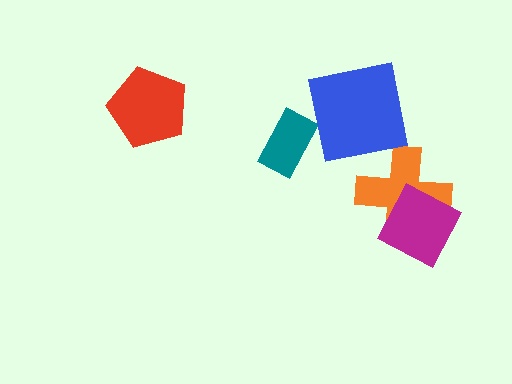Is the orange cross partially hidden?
Yes, it is partially covered by another shape.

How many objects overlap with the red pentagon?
0 objects overlap with the red pentagon.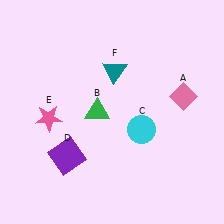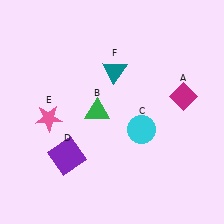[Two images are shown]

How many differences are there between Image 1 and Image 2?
There is 1 difference between the two images.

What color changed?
The diamond (A) changed from pink in Image 1 to magenta in Image 2.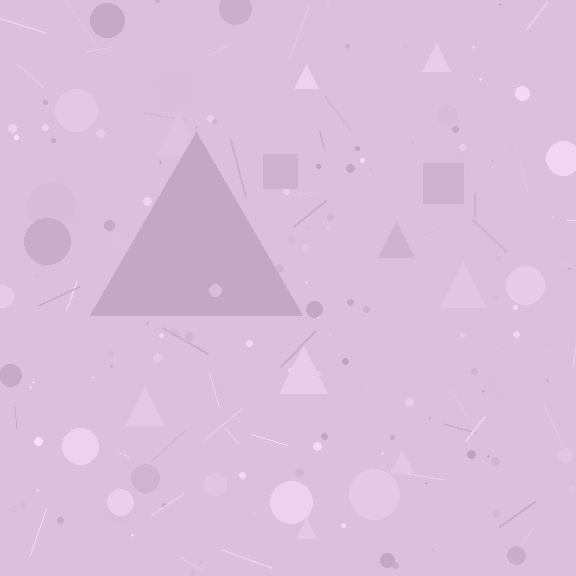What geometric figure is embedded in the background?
A triangle is embedded in the background.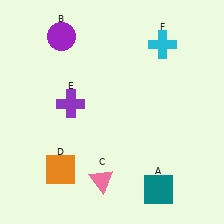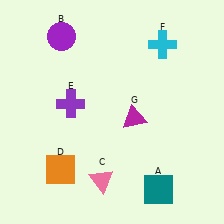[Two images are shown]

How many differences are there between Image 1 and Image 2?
There is 1 difference between the two images.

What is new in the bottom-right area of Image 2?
A magenta triangle (G) was added in the bottom-right area of Image 2.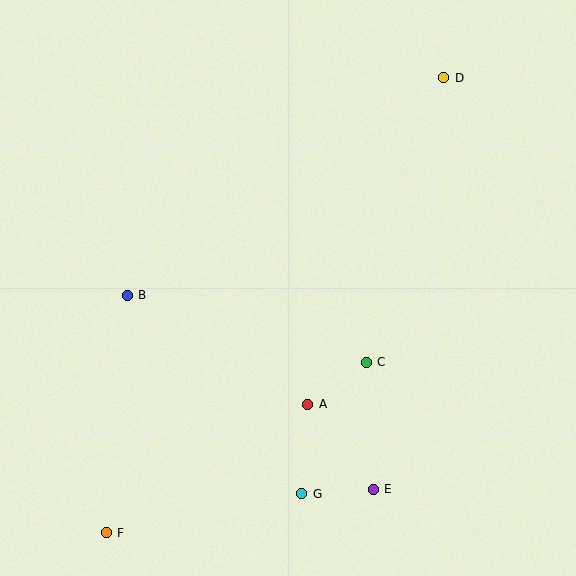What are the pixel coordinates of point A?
Point A is at (308, 404).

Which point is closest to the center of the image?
Point C at (366, 362) is closest to the center.